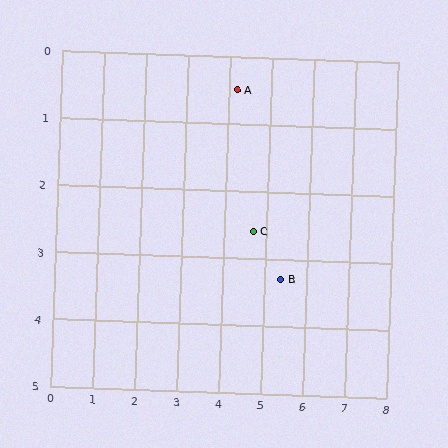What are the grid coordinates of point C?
Point C is at approximately (4.7, 2.6).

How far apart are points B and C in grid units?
Points B and C are about 1.0 grid units apart.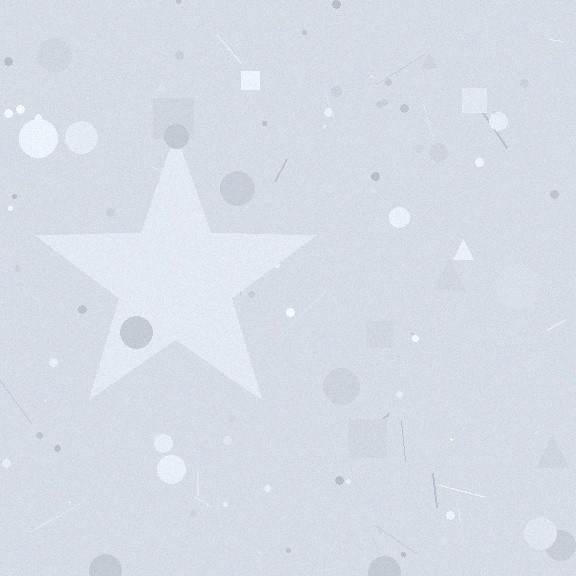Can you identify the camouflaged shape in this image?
The camouflaged shape is a star.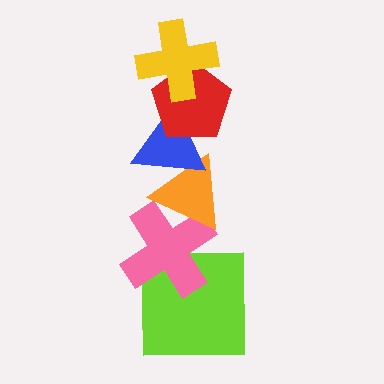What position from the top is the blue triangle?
The blue triangle is 3rd from the top.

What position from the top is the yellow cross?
The yellow cross is 1st from the top.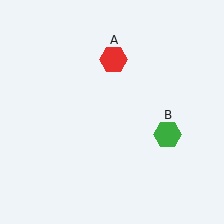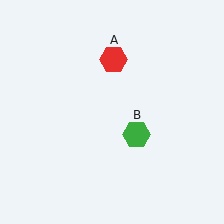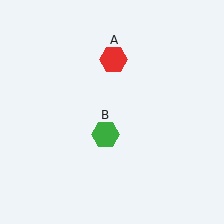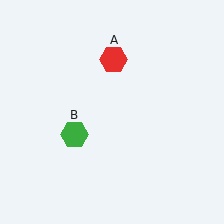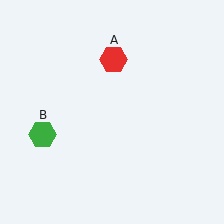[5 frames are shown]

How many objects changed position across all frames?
1 object changed position: green hexagon (object B).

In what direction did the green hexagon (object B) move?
The green hexagon (object B) moved left.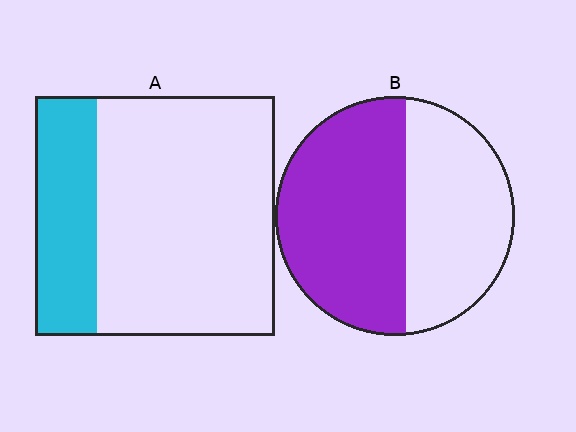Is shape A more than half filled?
No.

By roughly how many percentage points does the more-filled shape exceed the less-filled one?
By roughly 30 percentage points (B over A).